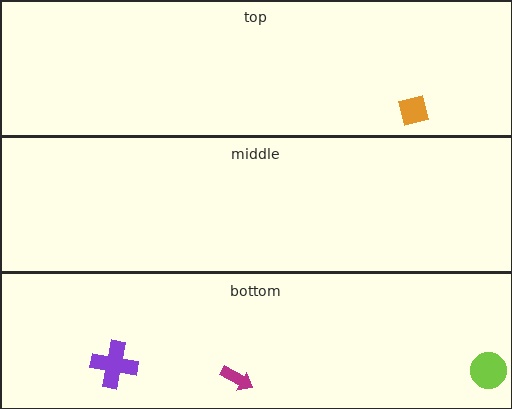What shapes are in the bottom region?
The purple cross, the lime circle, the magenta arrow.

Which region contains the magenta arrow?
The bottom region.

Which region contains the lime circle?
The bottom region.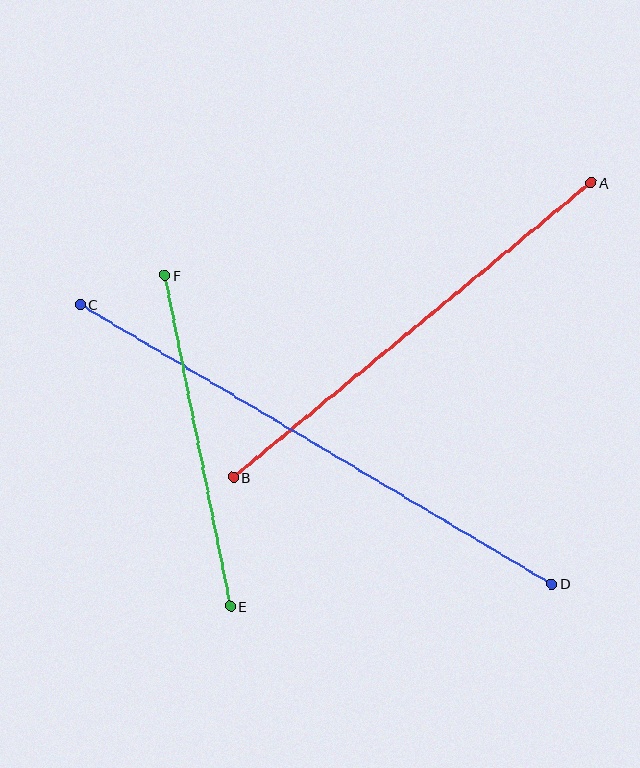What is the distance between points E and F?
The distance is approximately 337 pixels.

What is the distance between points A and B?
The distance is approximately 463 pixels.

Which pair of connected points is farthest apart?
Points C and D are farthest apart.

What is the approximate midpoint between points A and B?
The midpoint is at approximately (412, 330) pixels.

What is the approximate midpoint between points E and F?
The midpoint is at approximately (198, 441) pixels.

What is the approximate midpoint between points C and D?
The midpoint is at approximately (316, 444) pixels.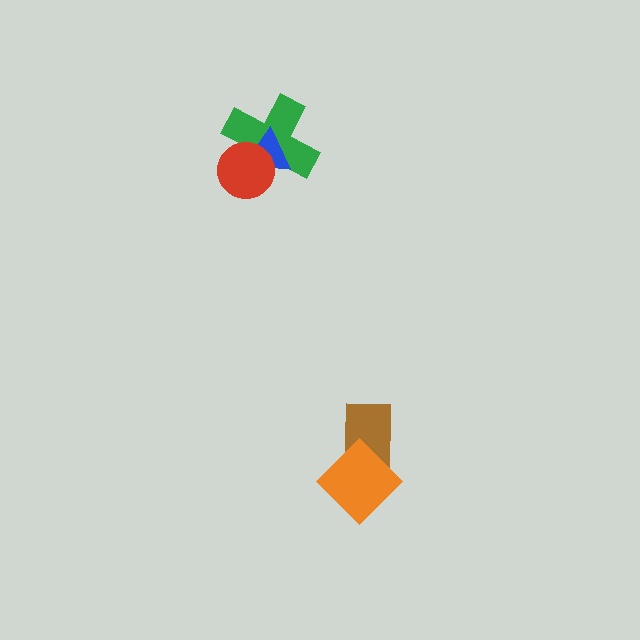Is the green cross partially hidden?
Yes, it is partially covered by another shape.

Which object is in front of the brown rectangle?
The orange diamond is in front of the brown rectangle.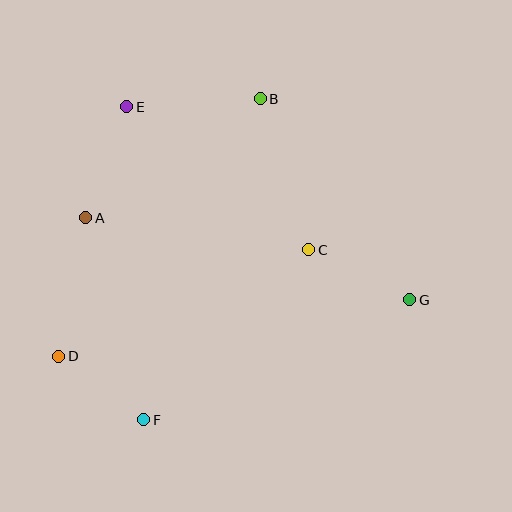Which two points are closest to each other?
Points D and F are closest to each other.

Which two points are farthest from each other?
Points D and G are farthest from each other.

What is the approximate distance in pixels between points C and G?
The distance between C and G is approximately 113 pixels.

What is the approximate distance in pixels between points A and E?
The distance between A and E is approximately 118 pixels.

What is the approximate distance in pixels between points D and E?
The distance between D and E is approximately 259 pixels.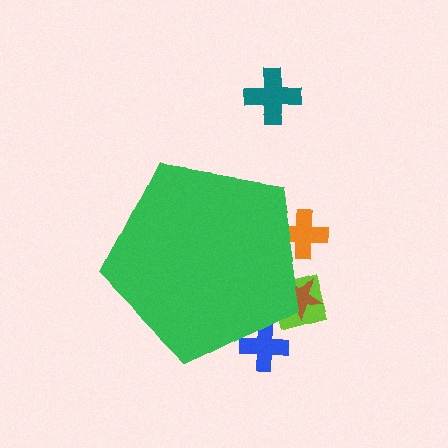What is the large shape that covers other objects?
A green pentagon.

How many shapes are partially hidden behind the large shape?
4 shapes are partially hidden.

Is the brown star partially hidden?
Yes, the brown star is partially hidden behind the green pentagon.